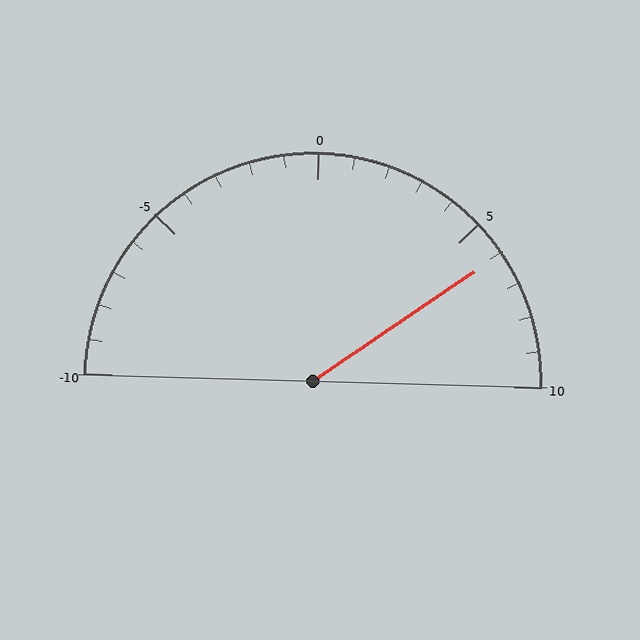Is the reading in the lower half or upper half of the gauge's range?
The reading is in the upper half of the range (-10 to 10).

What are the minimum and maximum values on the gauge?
The gauge ranges from -10 to 10.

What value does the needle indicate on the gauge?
The needle indicates approximately 6.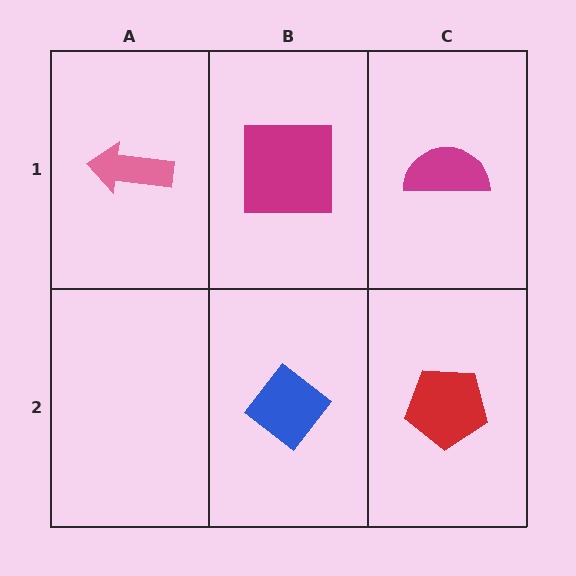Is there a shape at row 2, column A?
No, that cell is empty.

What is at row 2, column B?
A blue diamond.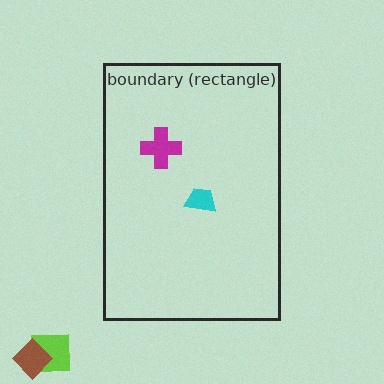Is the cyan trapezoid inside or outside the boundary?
Inside.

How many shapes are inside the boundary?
2 inside, 2 outside.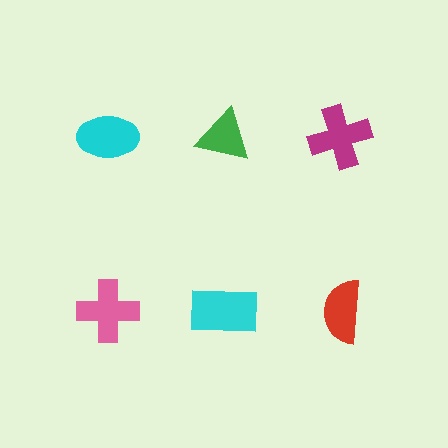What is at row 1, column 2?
A green triangle.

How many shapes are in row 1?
3 shapes.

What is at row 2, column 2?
A cyan rectangle.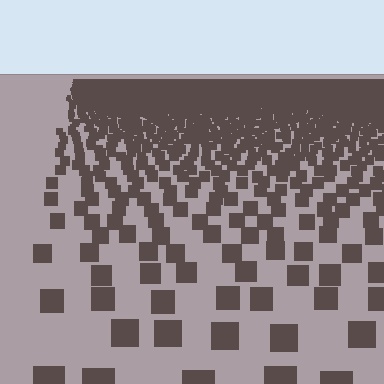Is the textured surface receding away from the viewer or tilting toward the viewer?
The surface is receding away from the viewer. Texture elements get smaller and denser toward the top.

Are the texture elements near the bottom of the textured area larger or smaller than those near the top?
Larger. Near the bottom, elements are closer to the viewer and appear at a bigger on-screen size.